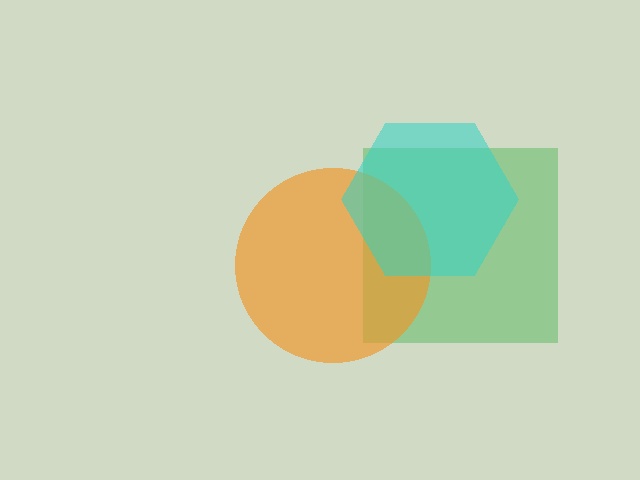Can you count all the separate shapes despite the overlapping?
Yes, there are 3 separate shapes.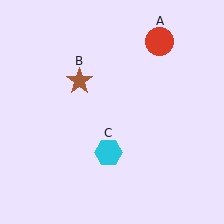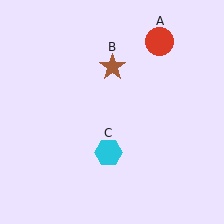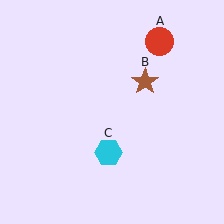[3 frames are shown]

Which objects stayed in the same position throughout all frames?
Red circle (object A) and cyan hexagon (object C) remained stationary.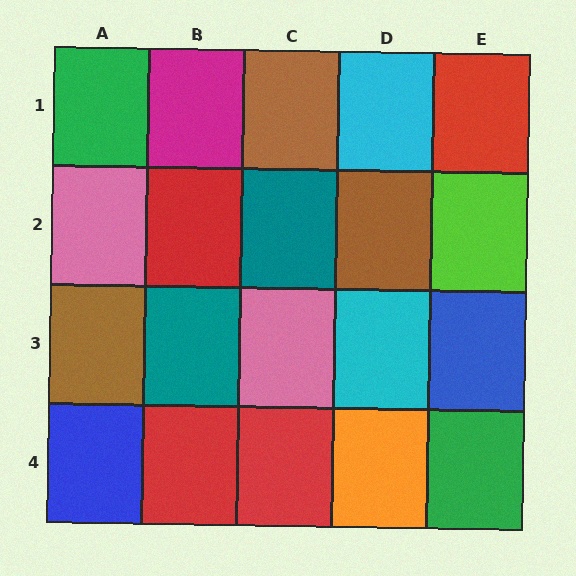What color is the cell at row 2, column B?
Red.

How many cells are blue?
2 cells are blue.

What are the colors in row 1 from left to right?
Green, magenta, brown, cyan, red.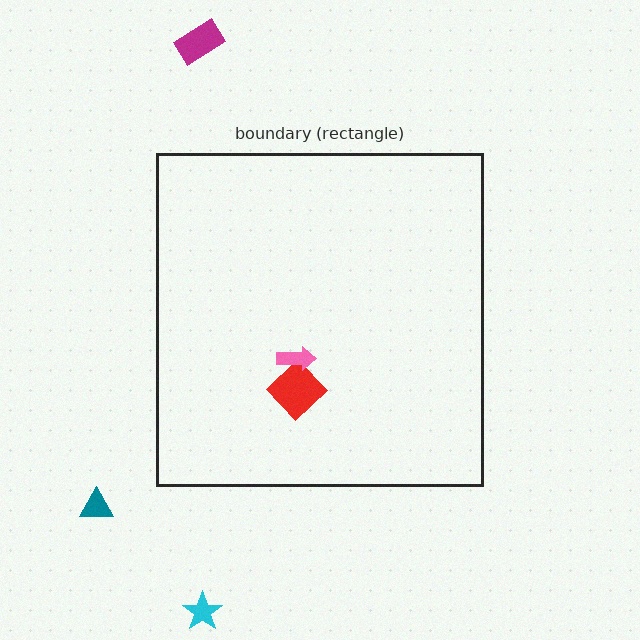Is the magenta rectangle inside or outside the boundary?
Outside.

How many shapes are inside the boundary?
2 inside, 3 outside.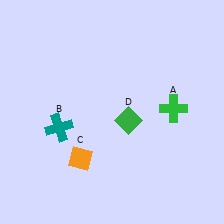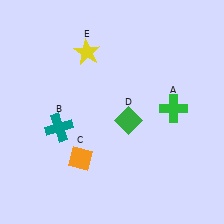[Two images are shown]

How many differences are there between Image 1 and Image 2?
There is 1 difference between the two images.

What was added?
A yellow star (E) was added in Image 2.